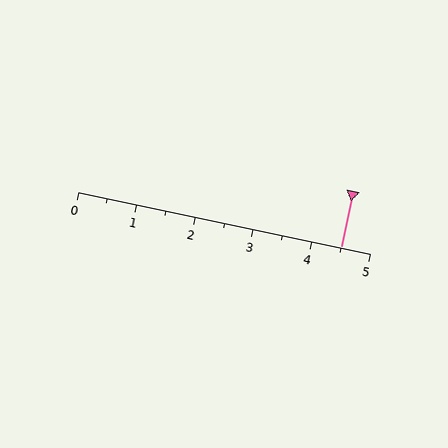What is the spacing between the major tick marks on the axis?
The major ticks are spaced 1 apart.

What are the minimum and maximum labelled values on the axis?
The axis runs from 0 to 5.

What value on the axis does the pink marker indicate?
The marker indicates approximately 4.5.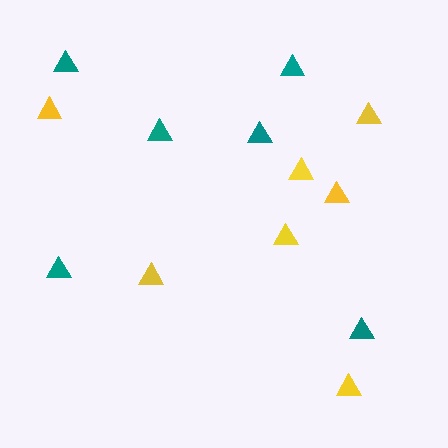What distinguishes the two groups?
There are 2 groups: one group of yellow triangles (7) and one group of teal triangles (6).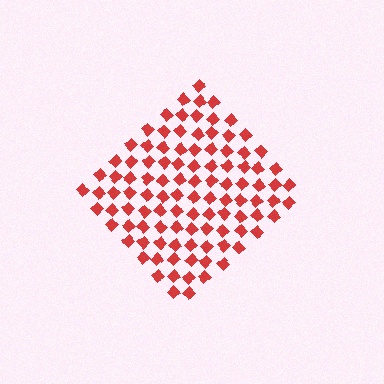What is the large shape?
The large shape is a diamond.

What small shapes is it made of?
It is made of small diamonds.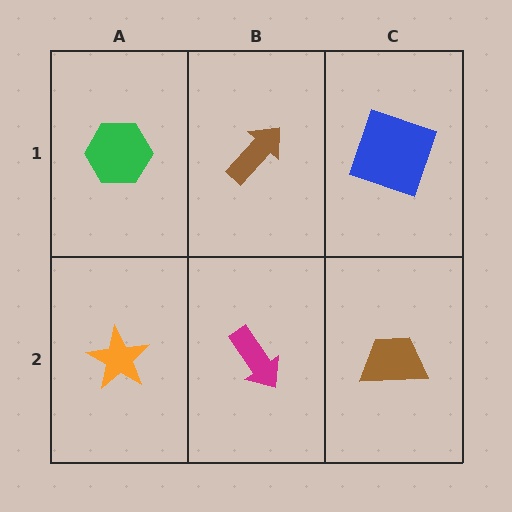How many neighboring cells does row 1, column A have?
2.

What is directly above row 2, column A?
A green hexagon.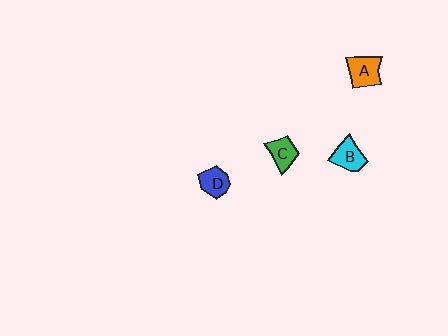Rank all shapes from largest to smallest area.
From largest to smallest: A (orange), B (cyan), D (blue), C (green).